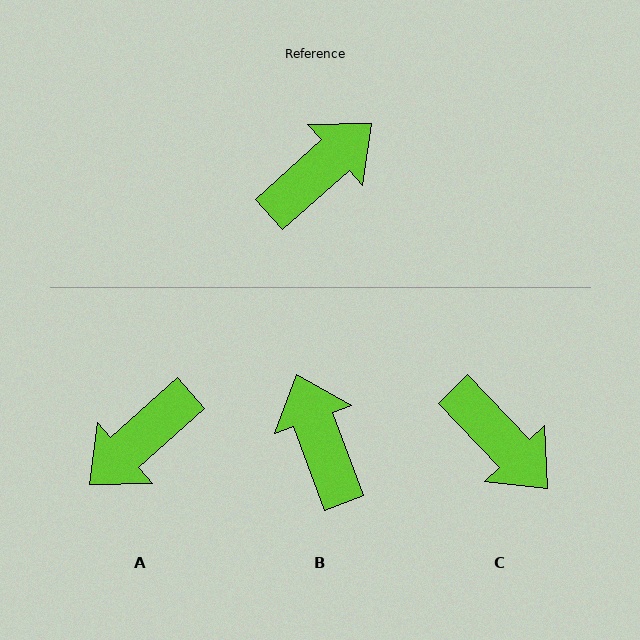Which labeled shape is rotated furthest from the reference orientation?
A, about 180 degrees away.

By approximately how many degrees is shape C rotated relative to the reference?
Approximately 88 degrees clockwise.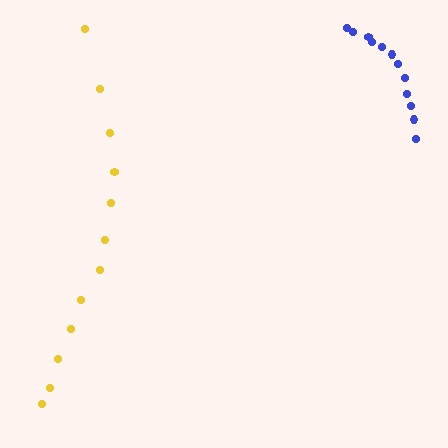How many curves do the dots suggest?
There are 2 distinct paths.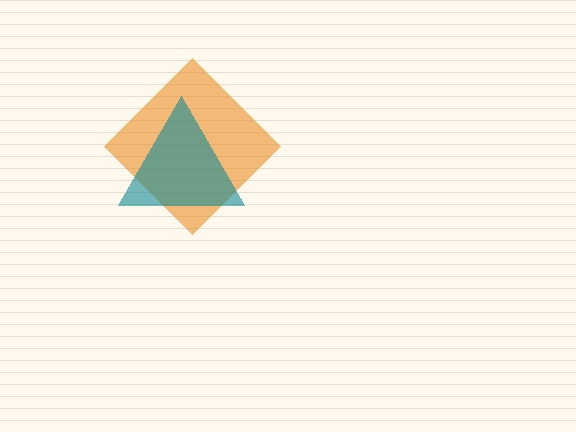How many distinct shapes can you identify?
There are 2 distinct shapes: an orange diamond, a teal triangle.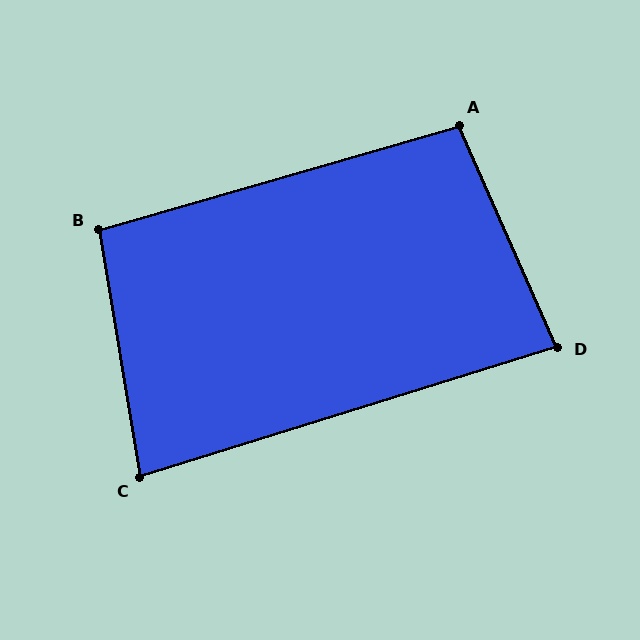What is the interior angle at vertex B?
Approximately 97 degrees (obtuse).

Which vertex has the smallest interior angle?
C, at approximately 82 degrees.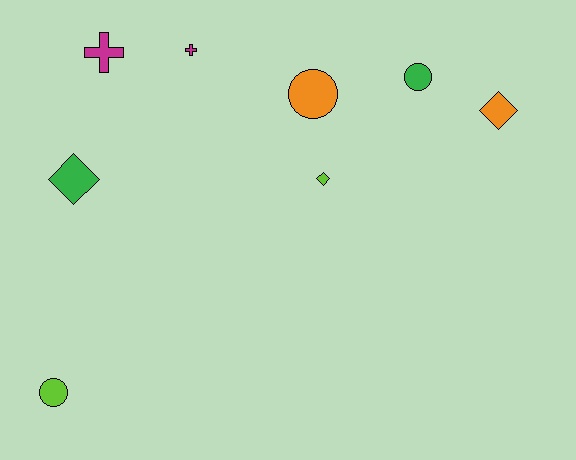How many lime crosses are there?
There are no lime crosses.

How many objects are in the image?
There are 8 objects.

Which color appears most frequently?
Magenta, with 2 objects.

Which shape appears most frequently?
Circle, with 3 objects.